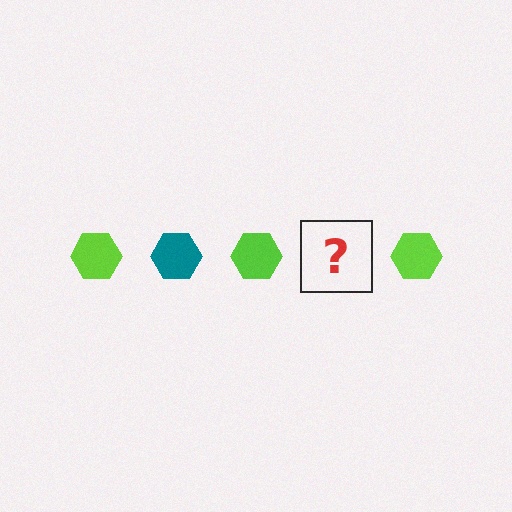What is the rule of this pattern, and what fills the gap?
The rule is that the pattern cycles through lime, teal hexagons. The gap should be filled with a teal hexagon.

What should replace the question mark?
The question mark should be replaced with a teal hexagon.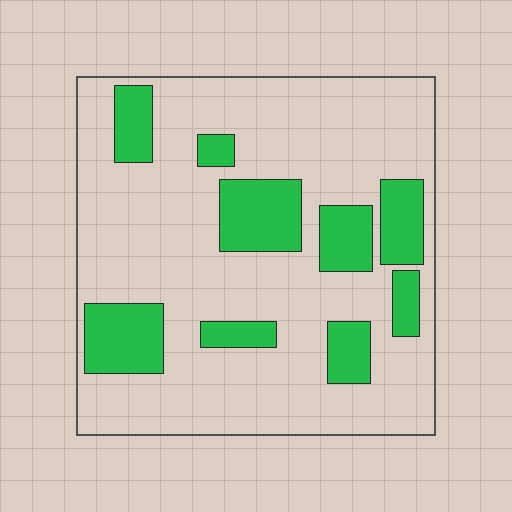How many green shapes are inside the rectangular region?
9.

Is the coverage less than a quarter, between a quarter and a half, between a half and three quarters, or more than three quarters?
Less than a quarter.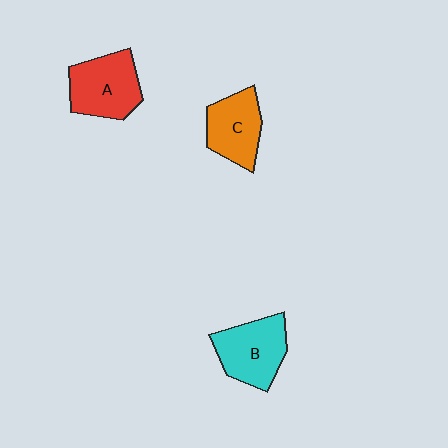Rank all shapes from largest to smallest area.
From largest to smallest: A (red), B (cyan), C (orange).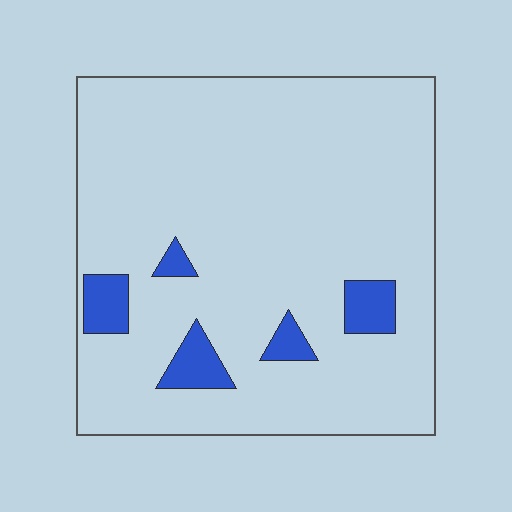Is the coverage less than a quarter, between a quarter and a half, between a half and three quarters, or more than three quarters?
Less than a quarter.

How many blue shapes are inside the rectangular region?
5.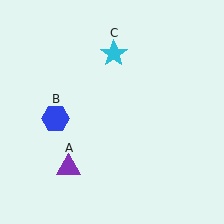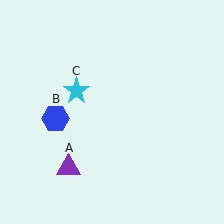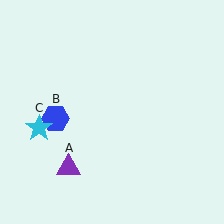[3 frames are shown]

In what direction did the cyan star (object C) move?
The cyan star (object C) moved down and to the left.